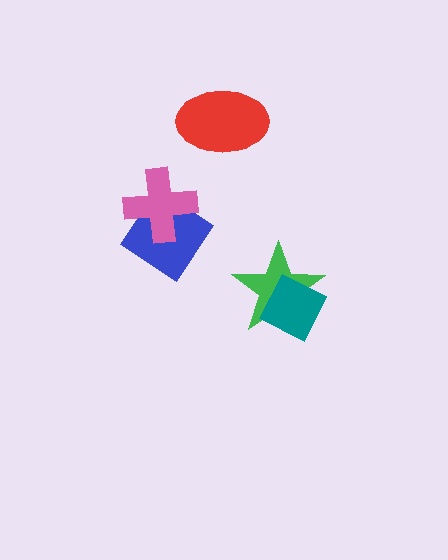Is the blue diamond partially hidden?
Yes, it is partially covered by another shape.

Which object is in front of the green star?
The teal diamond is in front of the green star.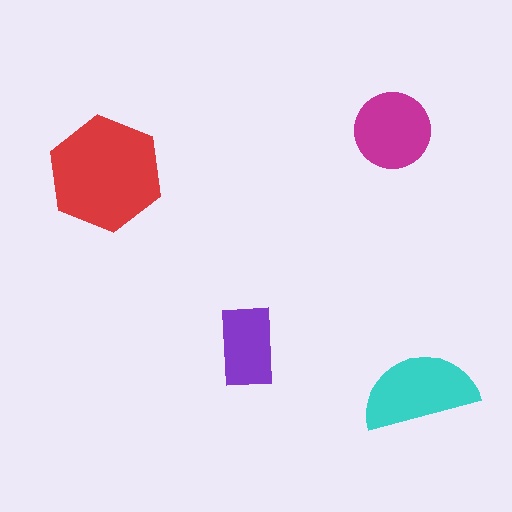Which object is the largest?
The red hexagon.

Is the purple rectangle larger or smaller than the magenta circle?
Smaller.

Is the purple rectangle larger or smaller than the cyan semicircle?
Smaller.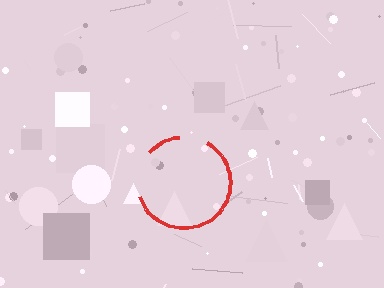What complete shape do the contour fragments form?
The contour fragments form a circle.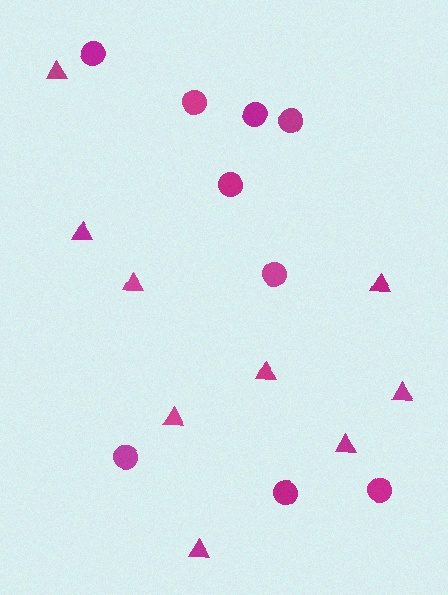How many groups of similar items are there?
There are 2 groups: one group of triangles (9) and one group of circles (9).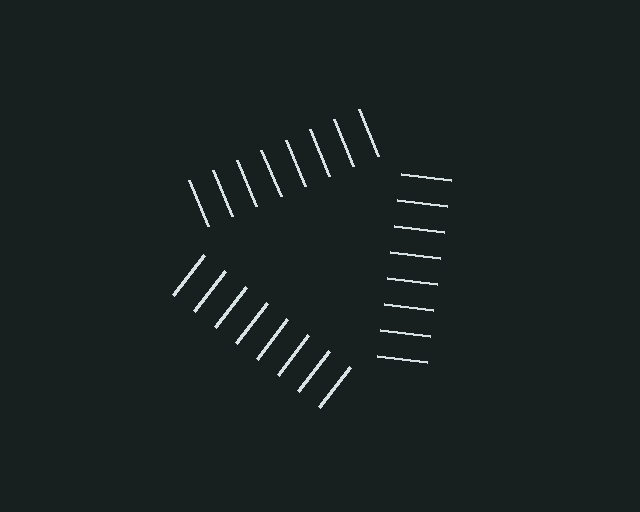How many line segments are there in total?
24 — 8 along each of the 3 edges.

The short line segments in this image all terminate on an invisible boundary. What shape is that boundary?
An illusory triangle — the line segments terminate on its edges but no continuous stroke is drawn.